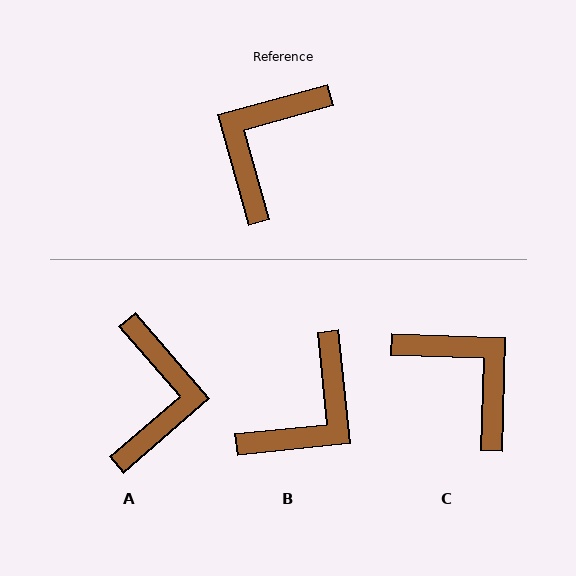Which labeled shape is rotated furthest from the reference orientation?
B, about 171 degrees away.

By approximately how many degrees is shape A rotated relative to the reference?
Approximately 155 degrees clockwise.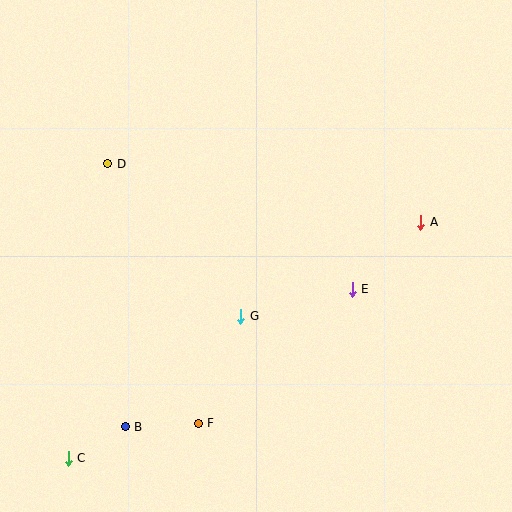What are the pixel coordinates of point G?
Point G is at (241, 316).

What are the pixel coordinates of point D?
Point D is at (108, 164).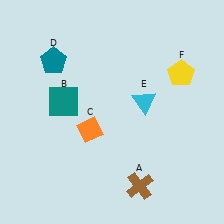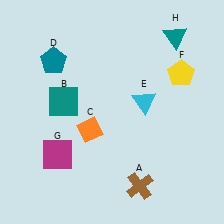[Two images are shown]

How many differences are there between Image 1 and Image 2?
There are 2 differences between the two images.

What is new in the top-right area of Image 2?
A teal triangle (H) was added in the top-right area of Image 2.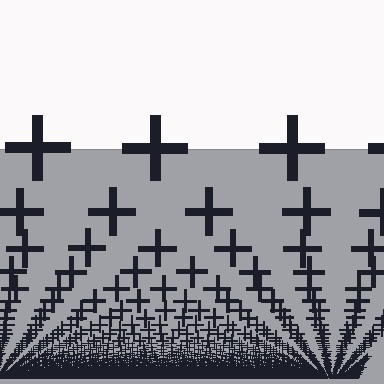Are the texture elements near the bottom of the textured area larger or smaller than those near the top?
Smaller. The gradient is inverted — elements near the bottom are smaller and denser.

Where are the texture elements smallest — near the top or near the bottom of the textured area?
Near the bottom.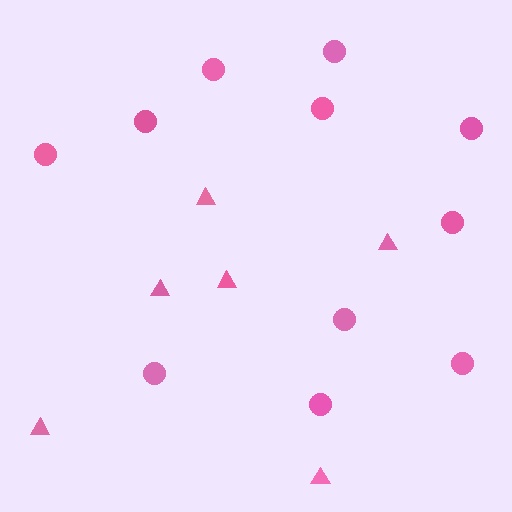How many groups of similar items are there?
There are 2 groups: one group of circles (11) and one group of triangles (6).